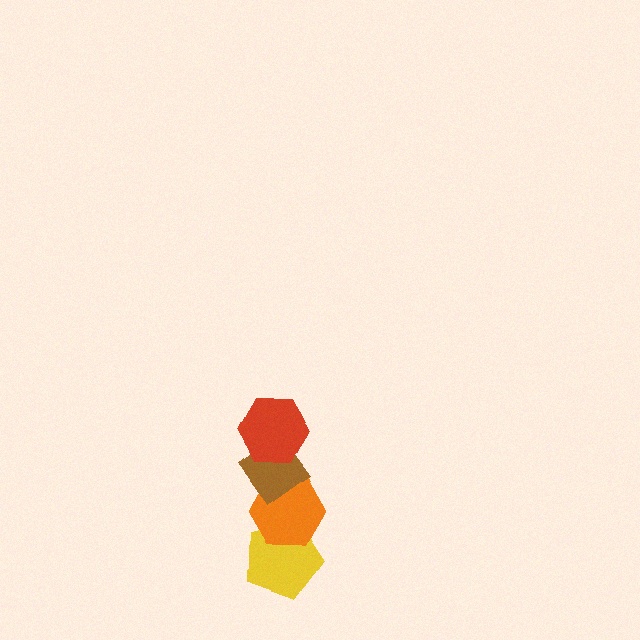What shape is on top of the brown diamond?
The red hexagon is on top of the brown diamond.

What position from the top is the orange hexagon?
The orange hexagon is 3rd from the top.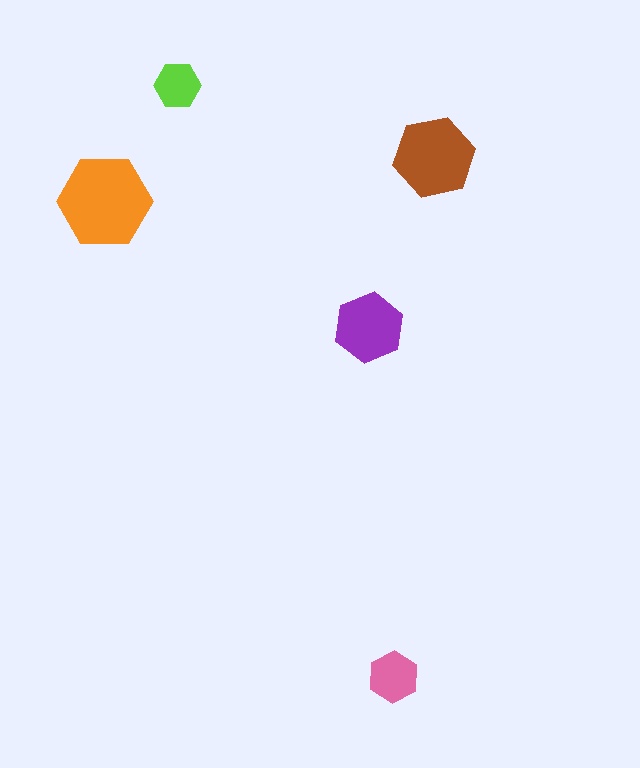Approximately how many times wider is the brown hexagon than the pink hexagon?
About 1.5 times wider.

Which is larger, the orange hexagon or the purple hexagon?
The orange one.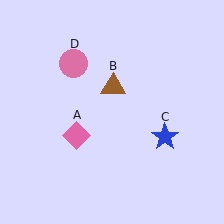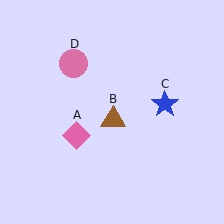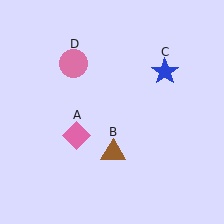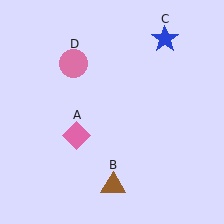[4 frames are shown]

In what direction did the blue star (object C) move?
The blue star (object C) moved up.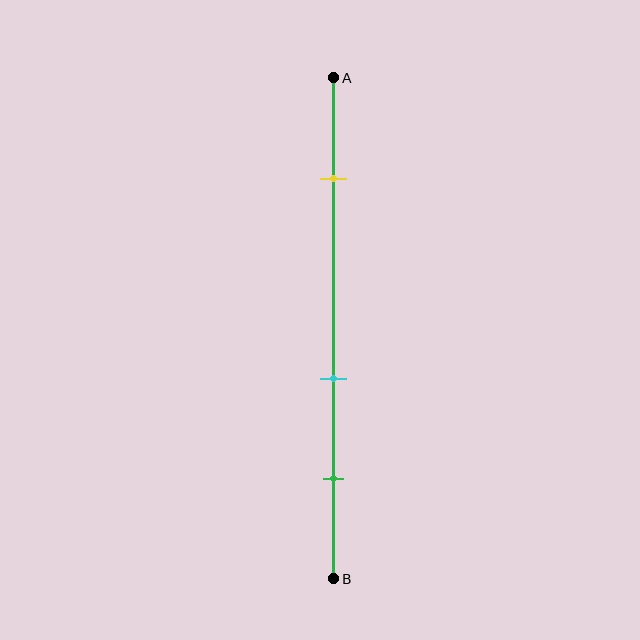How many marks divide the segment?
There are 3 marks dividing the segment.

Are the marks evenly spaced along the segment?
No, the marks are not evenly spaced.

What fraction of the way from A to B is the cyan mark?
The cyan mark is approximately 60% (0.6) of the way from A to B.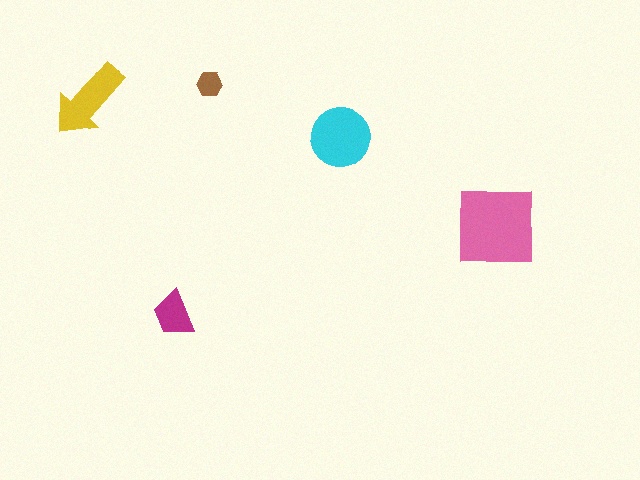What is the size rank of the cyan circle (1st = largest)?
2nd.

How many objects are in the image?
There are 5 objects in the image.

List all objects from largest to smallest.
The pink square, the cyan circle, the yellow arrow, the magenta trapezoid, the brown hexagon.